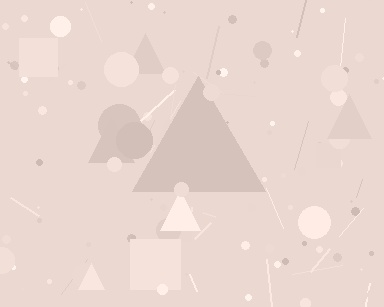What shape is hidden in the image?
A triangle is hidden in the image.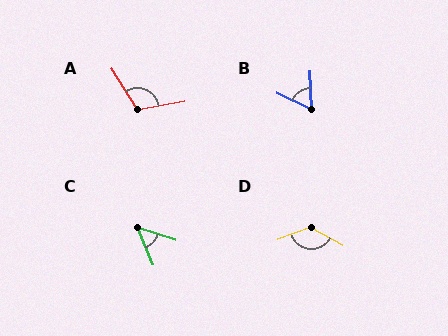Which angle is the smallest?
C, at approximately 50 degrees.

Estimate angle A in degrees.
Approximately 113 degrees.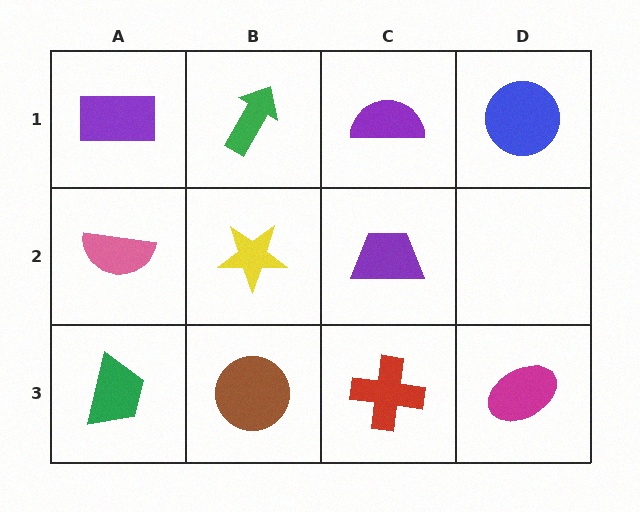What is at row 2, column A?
A pink semicircle.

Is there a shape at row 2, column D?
No, that cell is empty.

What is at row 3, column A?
A green trapezoid.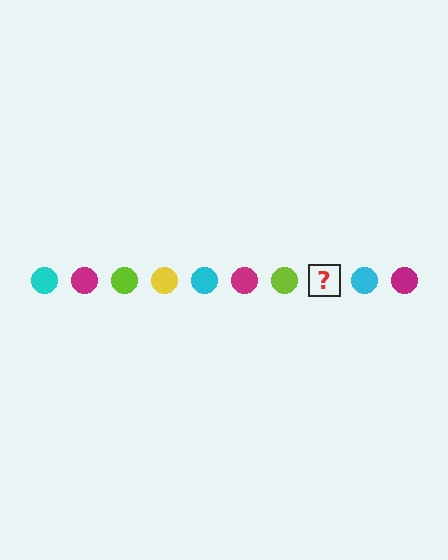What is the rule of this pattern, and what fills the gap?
The rule is that the pattern cycles through cyan, magenta, lime, yellow circles. The gap should be filled with a yellow circle.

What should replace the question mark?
The question mark should be replaced with a yellow circle.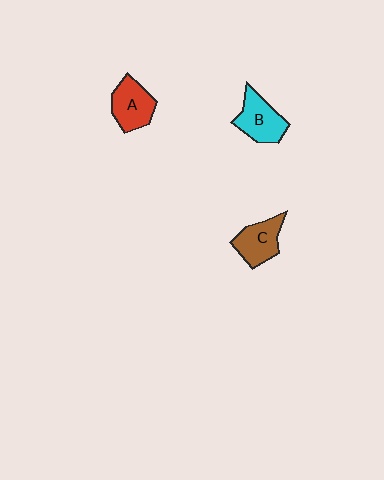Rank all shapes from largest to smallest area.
From largest to smallest: B (cyan), A (red), C (brown).